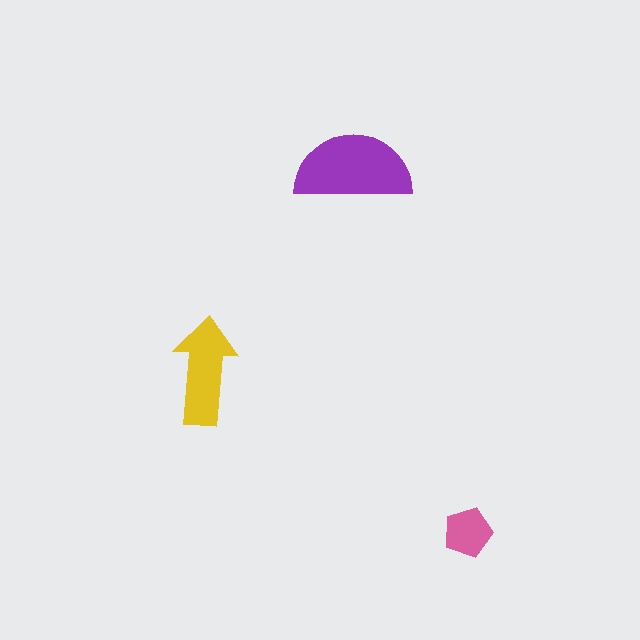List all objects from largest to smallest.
The purple semicircle, the yellow arrow, the pink pentagon.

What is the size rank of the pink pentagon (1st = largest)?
3rd.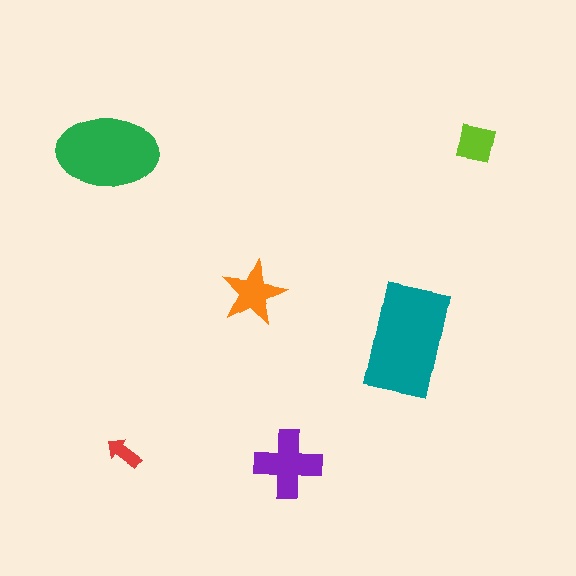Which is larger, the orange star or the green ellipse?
The green ellipse.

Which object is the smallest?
The red arrow.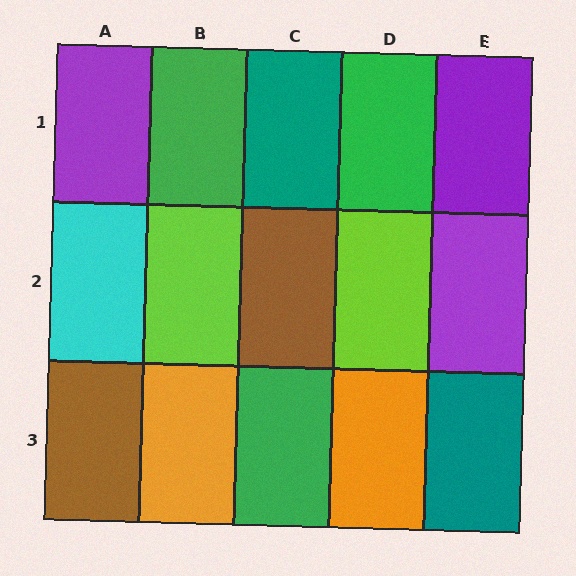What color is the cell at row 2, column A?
Cyan.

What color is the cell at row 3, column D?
Orange.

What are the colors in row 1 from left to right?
Purple, green, teal, green, purple.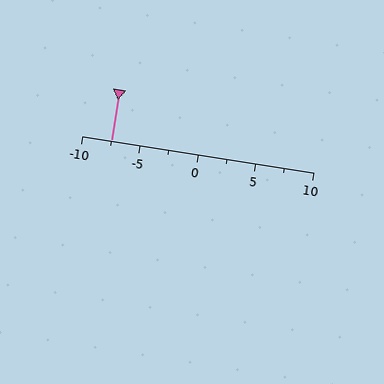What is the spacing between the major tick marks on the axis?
The major ticks are spaced 5 apart.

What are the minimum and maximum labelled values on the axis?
The axis runs from -10 to 10.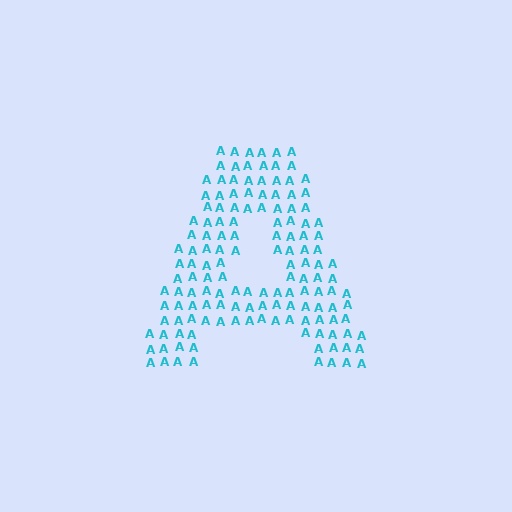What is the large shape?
The large shape is the letter A.